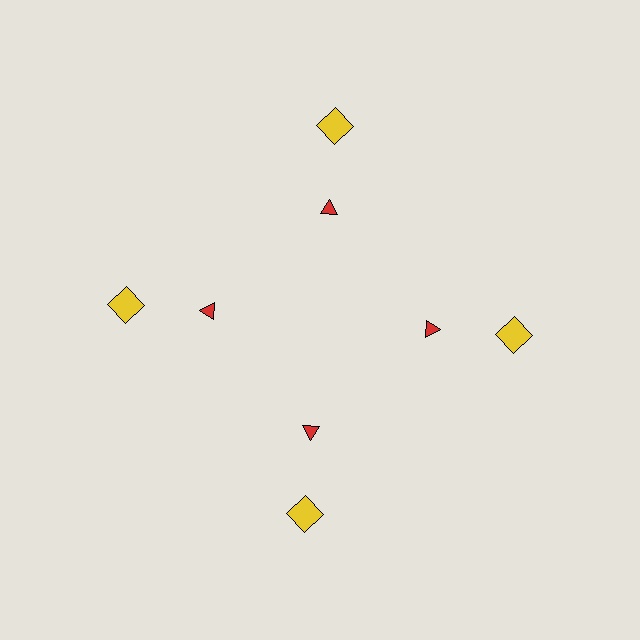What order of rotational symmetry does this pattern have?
This pattern has 4-fold rotational symmetry.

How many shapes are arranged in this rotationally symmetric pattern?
There are 8 shapes, arranged in 4 groups of 2.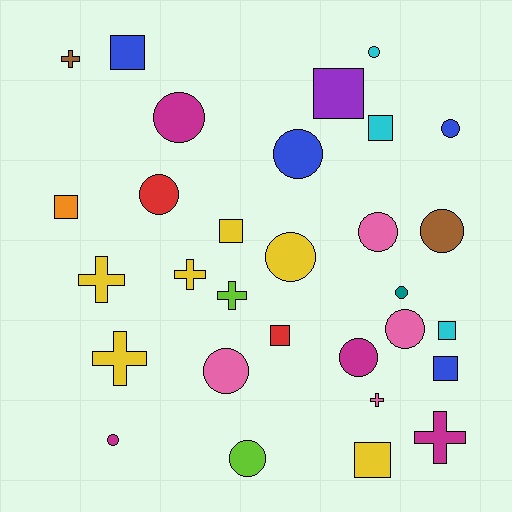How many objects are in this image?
There are 30 objects.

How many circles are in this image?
There are 14 circles.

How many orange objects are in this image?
There is 1 orange object.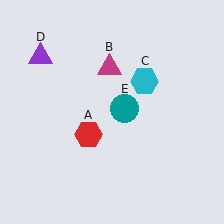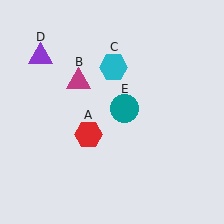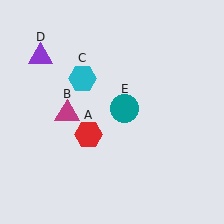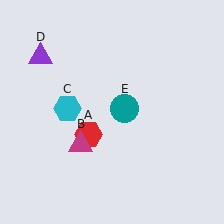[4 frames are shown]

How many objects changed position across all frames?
2 objects changed position: magenta triangle (object B), cyan hexagon (object C).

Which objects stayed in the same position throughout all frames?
Red hexagon (object A) and purple triangle (object D) and teal circle (object E) remained stationary.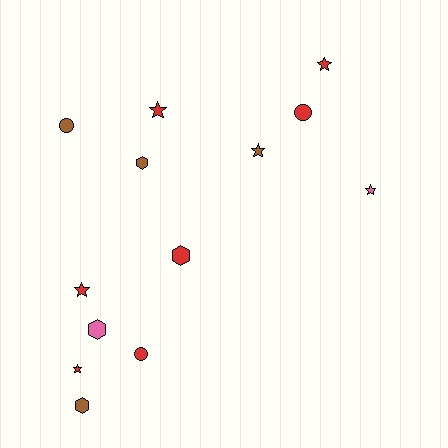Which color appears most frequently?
Red, with 7 objects.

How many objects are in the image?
There are 13 objects.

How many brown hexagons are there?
There are 2 brown hexagons.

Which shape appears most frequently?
Star, with 6 objects.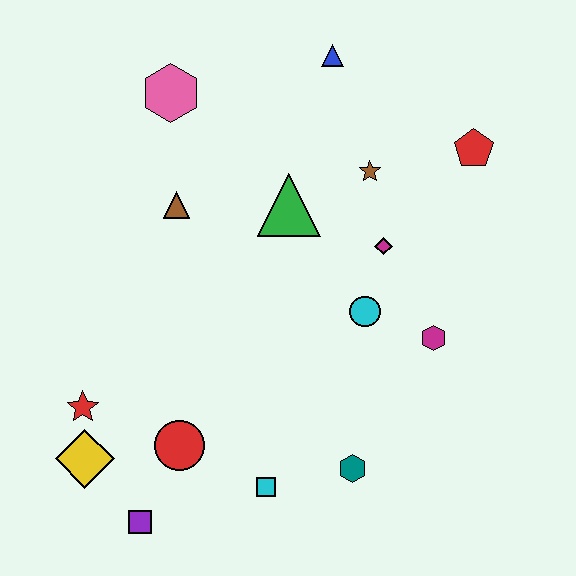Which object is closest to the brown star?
The magenta diamond is closest to the brown star.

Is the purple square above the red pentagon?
No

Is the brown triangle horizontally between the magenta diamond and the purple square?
Yes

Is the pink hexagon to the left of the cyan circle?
Yes